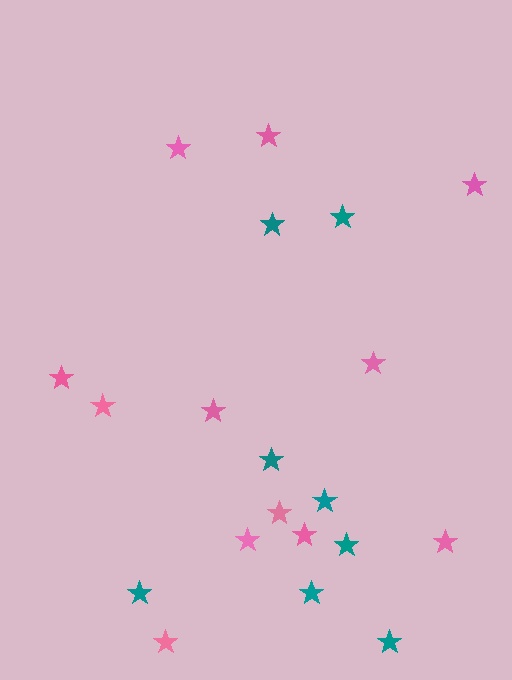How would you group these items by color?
There are 2 groups: one group of pink stars (12) and one group of teal stars (8).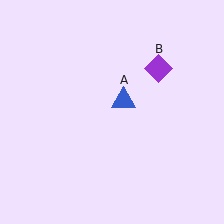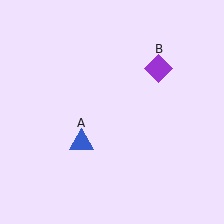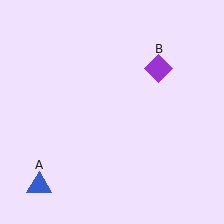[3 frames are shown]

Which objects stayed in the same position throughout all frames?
Purple diamond (object B) remained stationary.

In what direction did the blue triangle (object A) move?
The blue triangle (object A) moved down and to the left.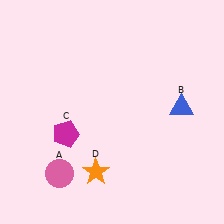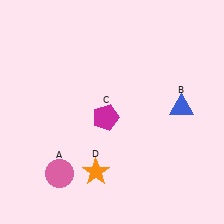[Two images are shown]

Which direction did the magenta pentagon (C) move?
The magenta pentagon (C) moved right.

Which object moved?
The magenta pentagon (C) moved right.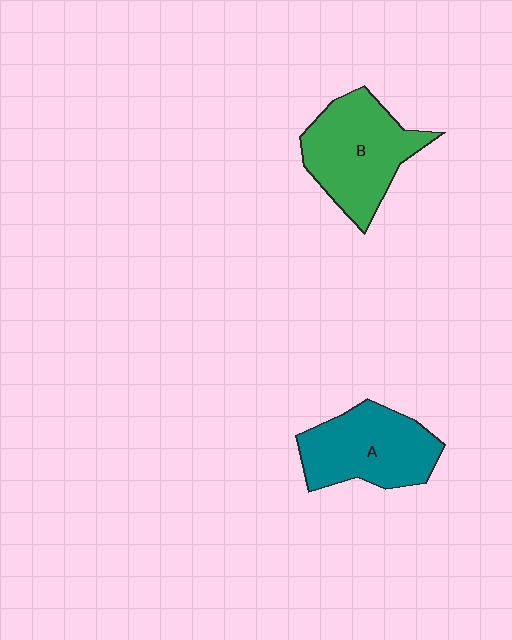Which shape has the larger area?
Shape B (green).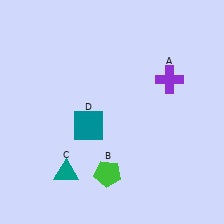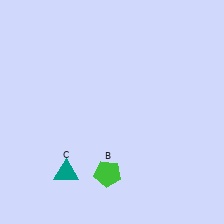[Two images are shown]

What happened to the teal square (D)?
The teal square (D) was removed in Image 2. It was in the bottom-left area of Image 1.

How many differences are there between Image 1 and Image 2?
There are 2 differences between the two images.